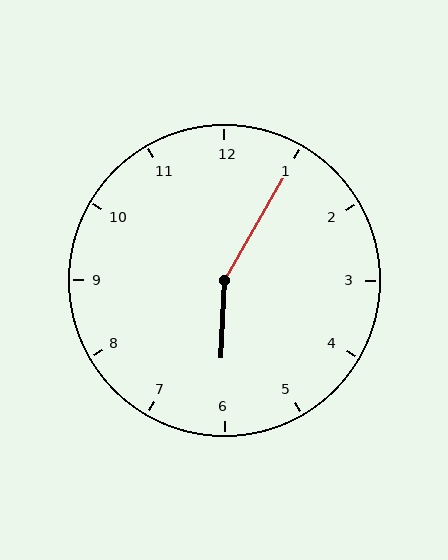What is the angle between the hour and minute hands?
Approximately 152 degrees.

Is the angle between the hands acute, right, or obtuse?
It is obtuse.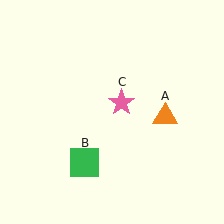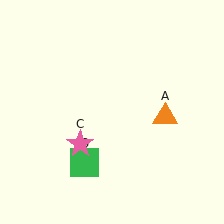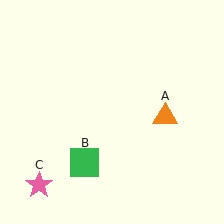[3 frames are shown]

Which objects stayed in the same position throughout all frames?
Orange triangle (object A) and green square (object B) remained stationary.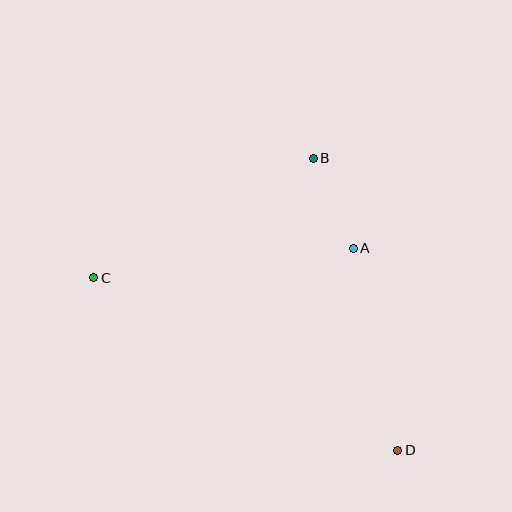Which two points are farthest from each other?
Points C and D are farthest from each other.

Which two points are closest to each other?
Points A and B are closest to each other.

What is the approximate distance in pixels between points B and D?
The distance between B and D is approximately 304 pixels.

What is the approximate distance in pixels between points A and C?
The distance between A and C is approximately 261 pixels.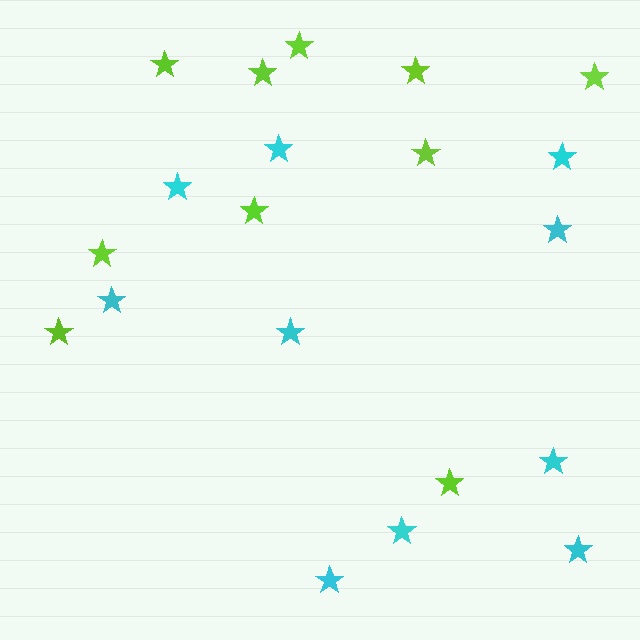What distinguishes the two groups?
There are 2 groups: one group of cyan stars (10) and one group of lime stars (10).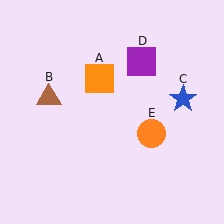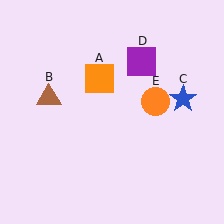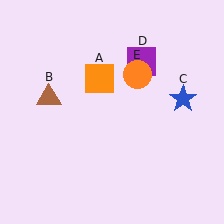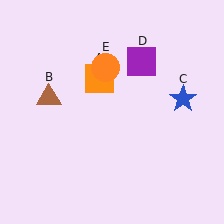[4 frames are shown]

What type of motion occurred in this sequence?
The orange circle (object E) rotated counterclockwise around the center of the scene.